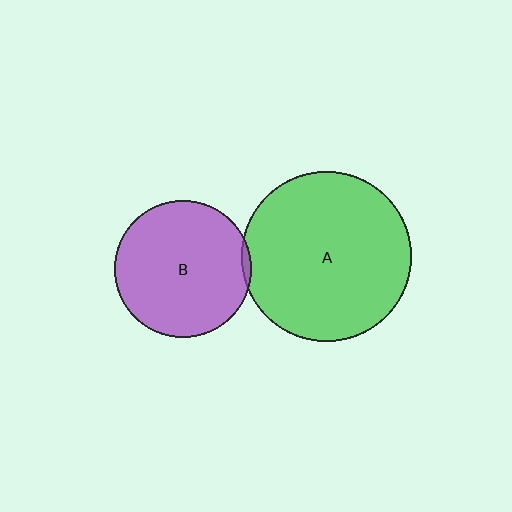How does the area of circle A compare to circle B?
Approximately 1.5 times.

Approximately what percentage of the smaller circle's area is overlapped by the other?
Approximately 5%.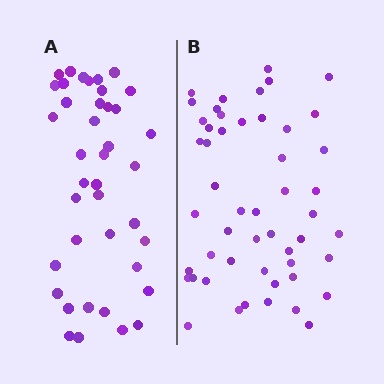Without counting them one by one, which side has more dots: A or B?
Region B (the right region) has more dots.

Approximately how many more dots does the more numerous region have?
Region B has roughly 12 or so more dots than region A.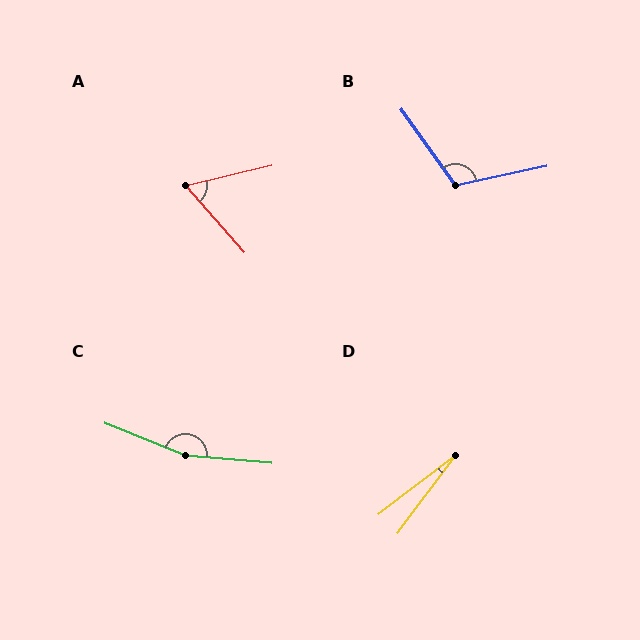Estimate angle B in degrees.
Approximately 113 degrees.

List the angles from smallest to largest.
D (16°), A (62°), B (113°), C (163°).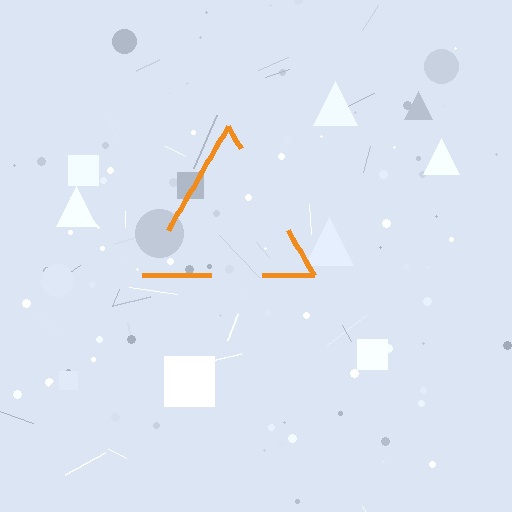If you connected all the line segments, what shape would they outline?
They would outline a triangle.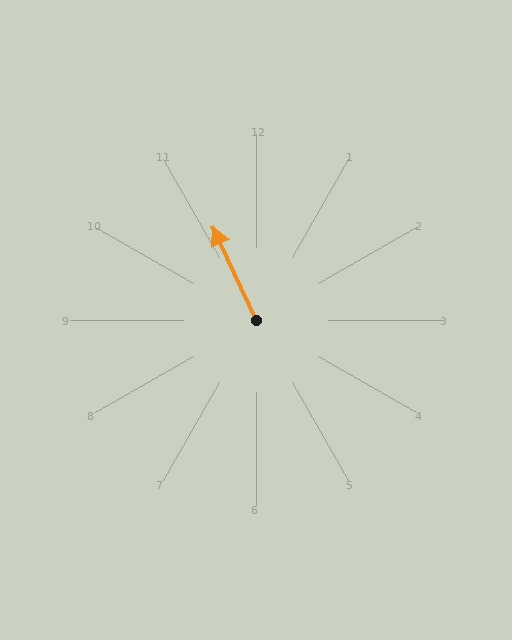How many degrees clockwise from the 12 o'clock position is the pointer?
Approximately 335 degrees.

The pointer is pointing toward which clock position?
Roughly 11 o'clock.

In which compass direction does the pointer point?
Northwest.